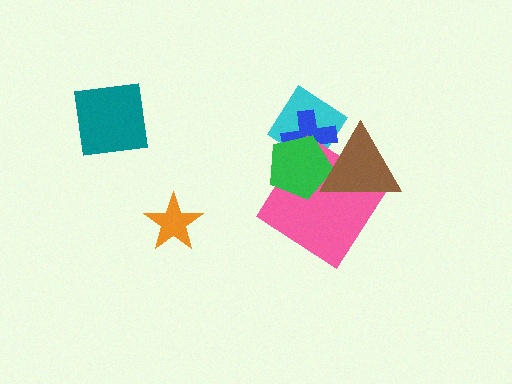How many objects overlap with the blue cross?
4 objects overlap with the blue cross.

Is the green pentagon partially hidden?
Yes, it is partially covered by another shape.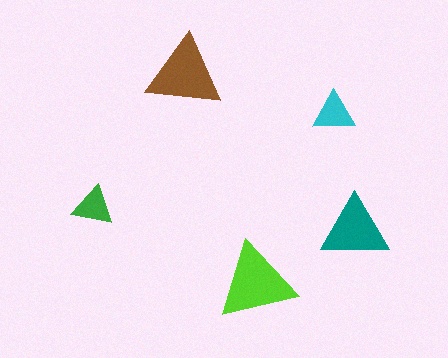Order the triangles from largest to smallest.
the lime one, the brown one, the teal one, the cyan one, the green one.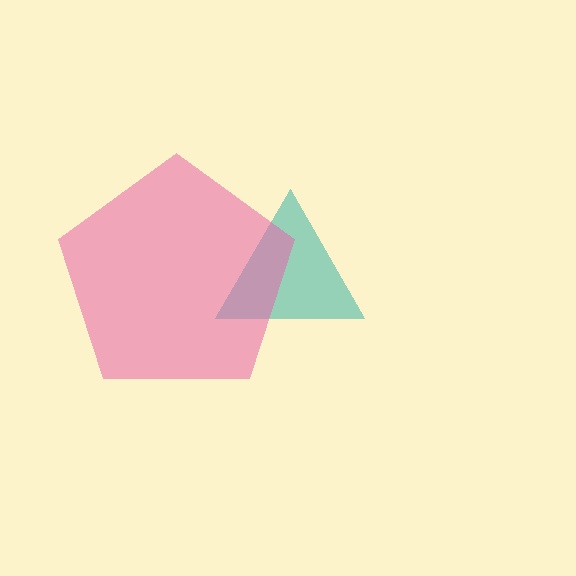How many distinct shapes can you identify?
There are 2 distinct shapes: a teal triangle, a pink pentagon.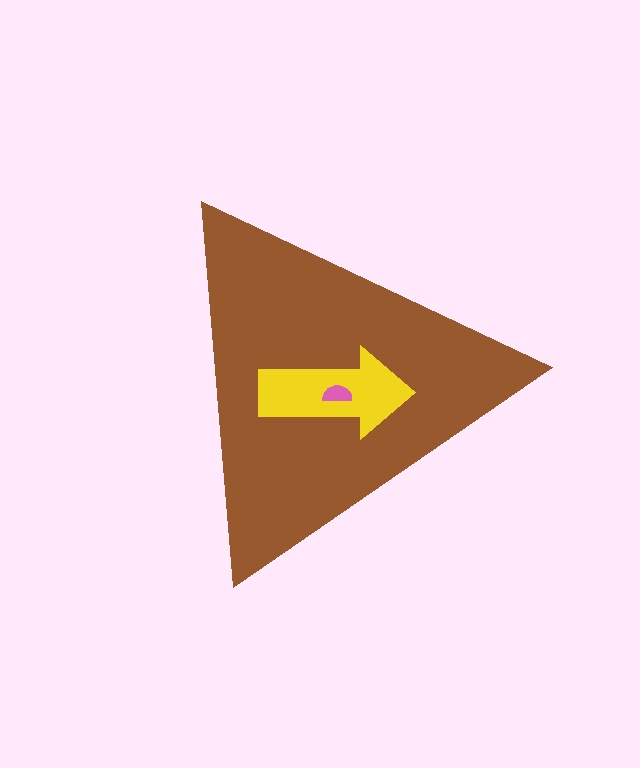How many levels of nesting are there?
3.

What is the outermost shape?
The brown triangle.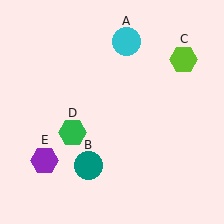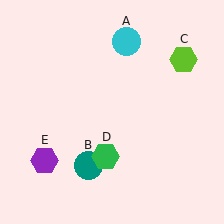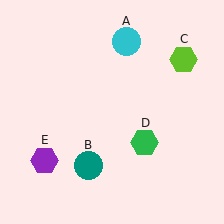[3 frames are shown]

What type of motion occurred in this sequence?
The green hexagon (object D) rotated counterclockwise around the center of the scene.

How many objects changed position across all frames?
1 object changed position: green hexagon (object D).